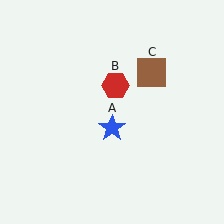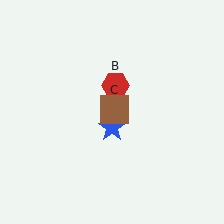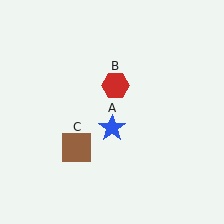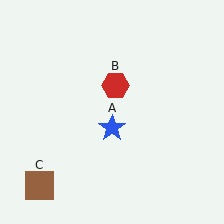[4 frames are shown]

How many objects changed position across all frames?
1 object changed position: brown square (object C).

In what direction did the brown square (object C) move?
The brown square (object C) moved down and to the left.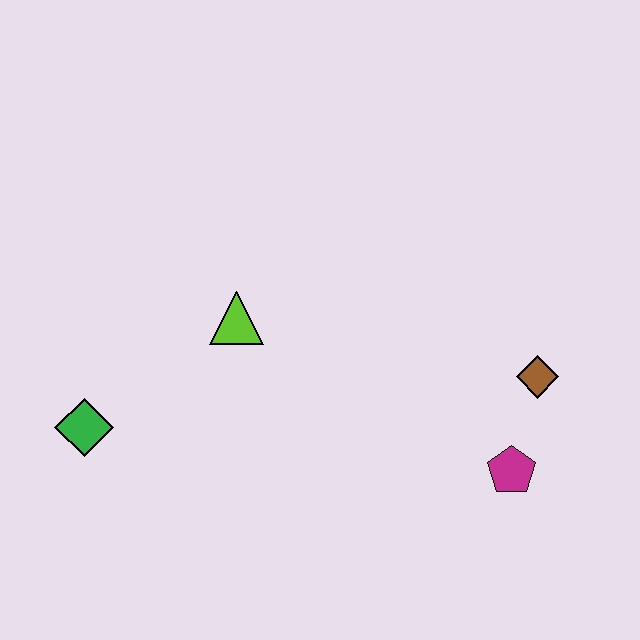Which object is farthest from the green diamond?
The brown diamond is farthest from the green diamond.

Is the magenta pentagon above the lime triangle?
No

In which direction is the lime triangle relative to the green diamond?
The lime triangle is to the right of the green diamond.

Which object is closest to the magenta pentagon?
The brown diamond is closest to the magenta pentagon.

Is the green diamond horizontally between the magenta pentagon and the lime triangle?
No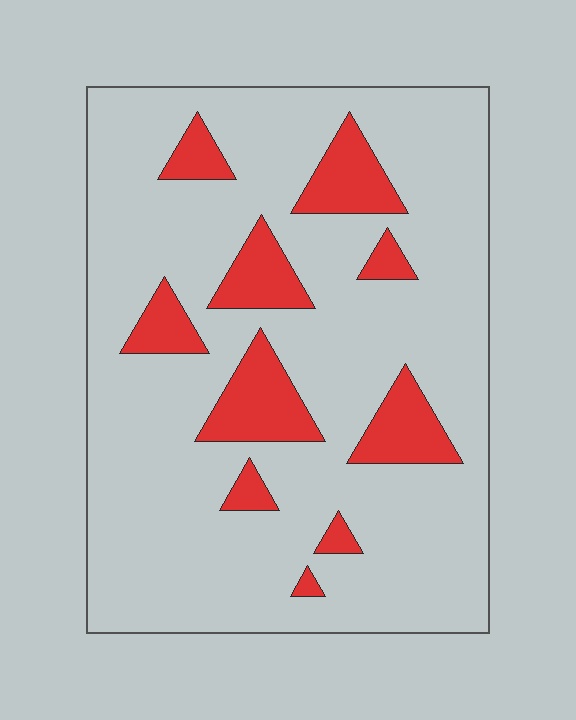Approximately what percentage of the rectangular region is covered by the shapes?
Approximately 15%.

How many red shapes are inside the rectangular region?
10.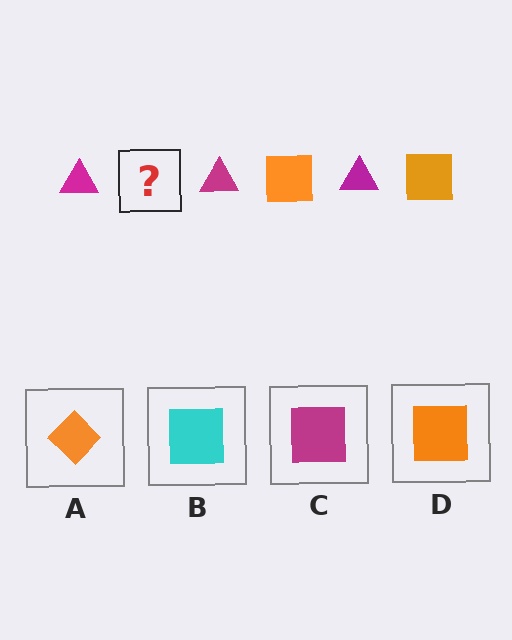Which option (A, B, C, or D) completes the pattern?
D.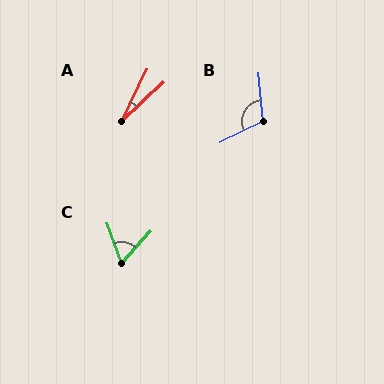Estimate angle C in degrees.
Approximately 62 degrees.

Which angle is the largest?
B, at approximately 111 degrees.